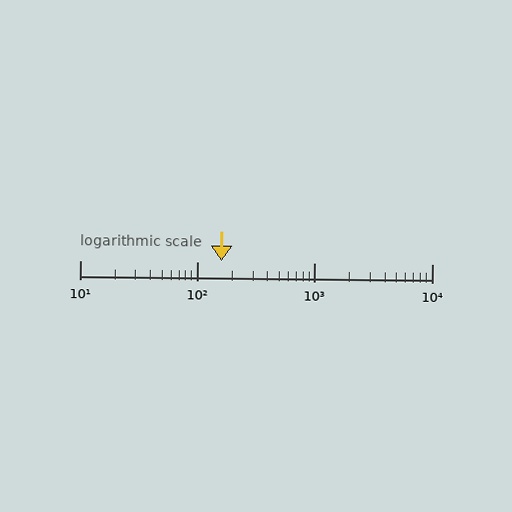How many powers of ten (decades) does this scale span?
The scale spans 3 decades, from 10 to 10000.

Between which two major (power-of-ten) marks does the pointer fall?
The pointer is between 100 and 1000.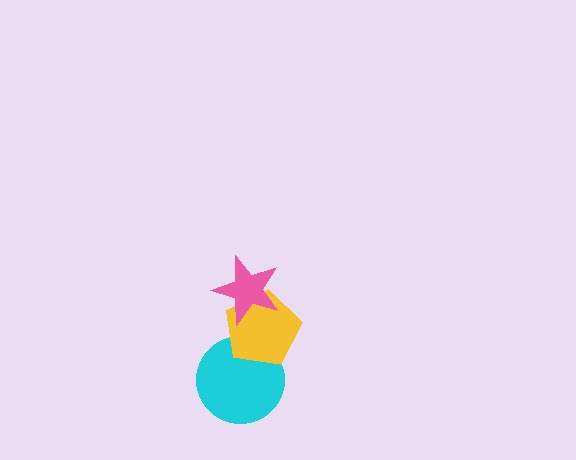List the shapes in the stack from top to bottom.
From top to bottom: the pink star, the yellow pentagon, the cyan circle.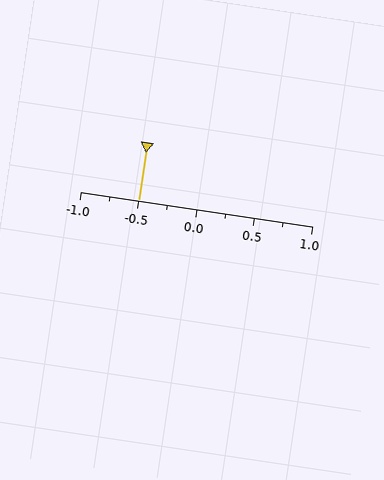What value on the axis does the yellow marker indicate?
The marker indicates approximately -0.5.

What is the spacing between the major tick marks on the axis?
The major ticks are spaced 0.5 apart.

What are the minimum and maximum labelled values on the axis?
The axis runs from -1.0 to 1.0.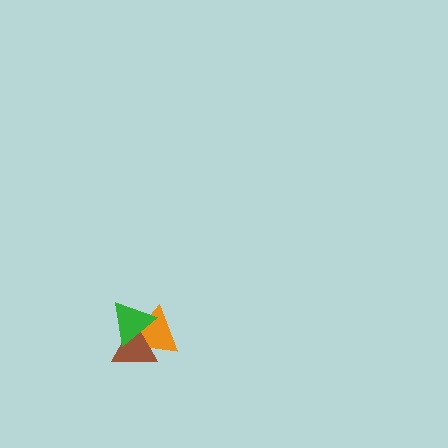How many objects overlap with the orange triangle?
2 objects overlap with the orange triangle.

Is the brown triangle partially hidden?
Yes, it is partially covered by another shape.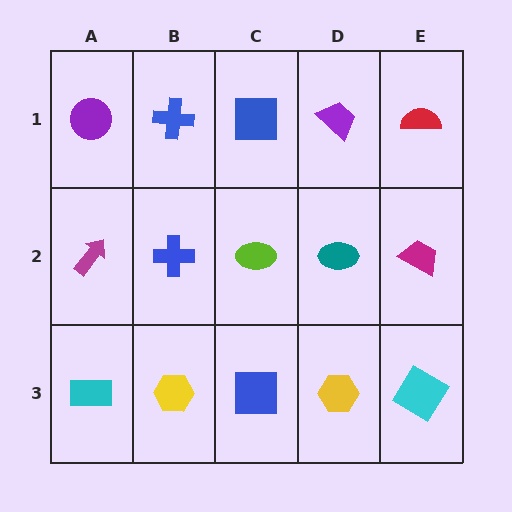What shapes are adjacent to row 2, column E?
A red semicircle (row 1, column E), a cyan diamond (row 3, column E), a teal ellipse (row 2, column D).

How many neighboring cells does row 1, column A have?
2.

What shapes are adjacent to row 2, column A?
A purple circle (row 1, column A), a cyan rectangle (row 3, column A), a blue cross (row 2, column B).